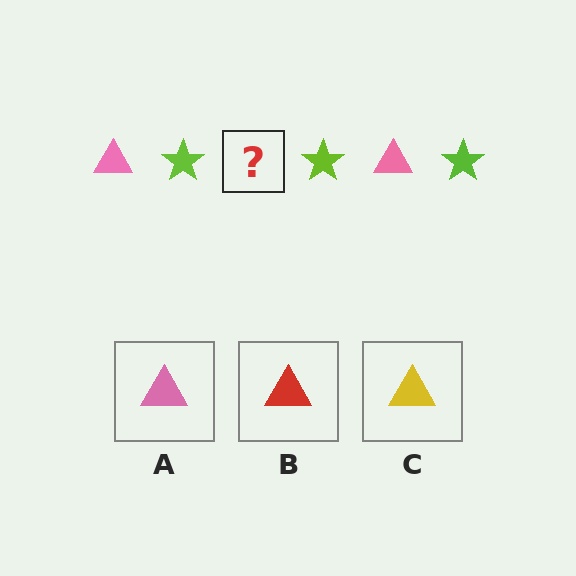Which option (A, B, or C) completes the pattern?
A.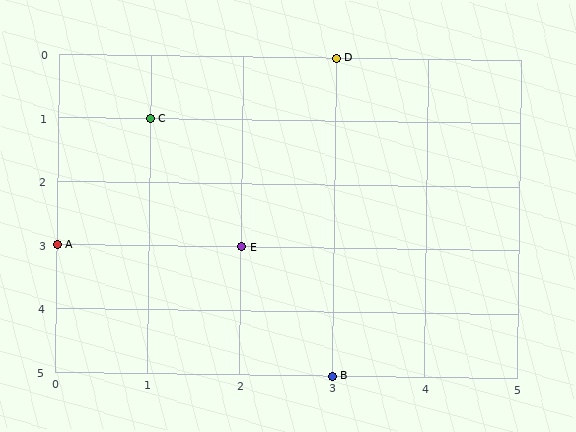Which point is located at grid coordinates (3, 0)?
Point D is at (3, 0).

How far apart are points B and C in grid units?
Points B and C are 2 columns and 4 rows apart (about 4.5 grid units diagonally).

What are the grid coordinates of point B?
Point B is at grid coordinates (3, 5).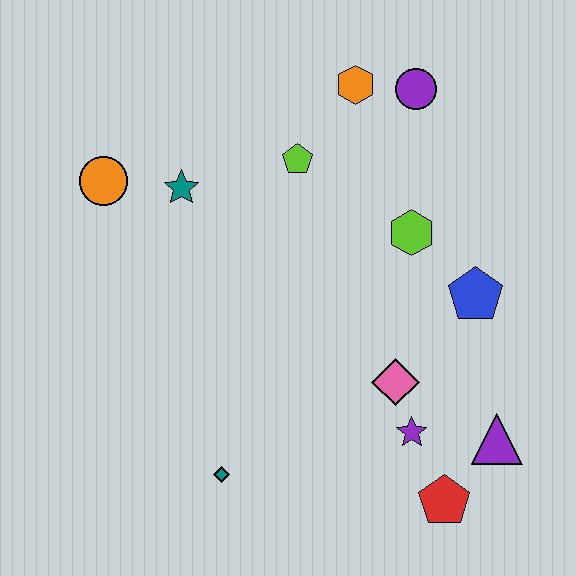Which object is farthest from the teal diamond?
The purple circle is farthest from the teal diamond.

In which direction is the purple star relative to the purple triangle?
The purple star is to the left of the purple triangle.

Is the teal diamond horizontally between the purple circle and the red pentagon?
No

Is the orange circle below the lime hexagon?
No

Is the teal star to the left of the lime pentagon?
Yes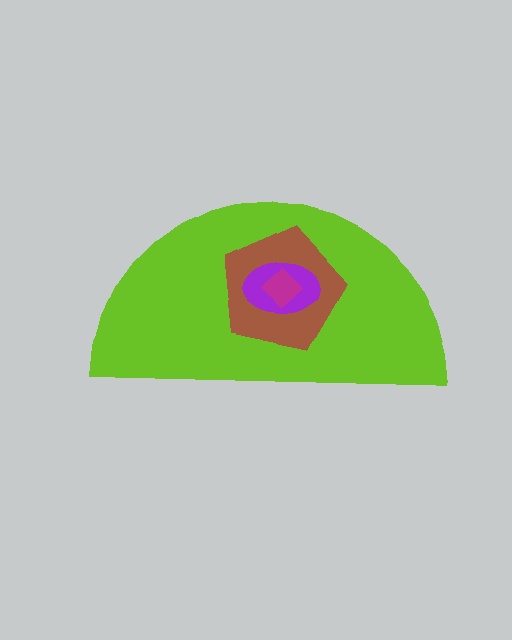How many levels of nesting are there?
4.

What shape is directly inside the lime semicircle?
The brown pentagon.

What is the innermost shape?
The magenta diamond.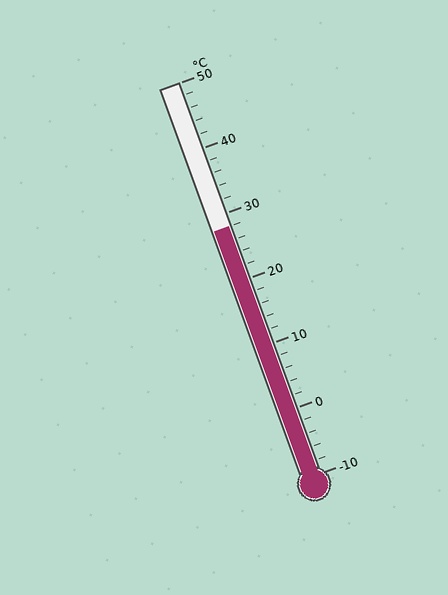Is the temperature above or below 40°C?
The temperature is below 40°C.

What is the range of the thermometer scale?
The thermometer scale ranges from -10°C to 50°C.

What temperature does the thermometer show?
The thermometer shows approximately 28°C.